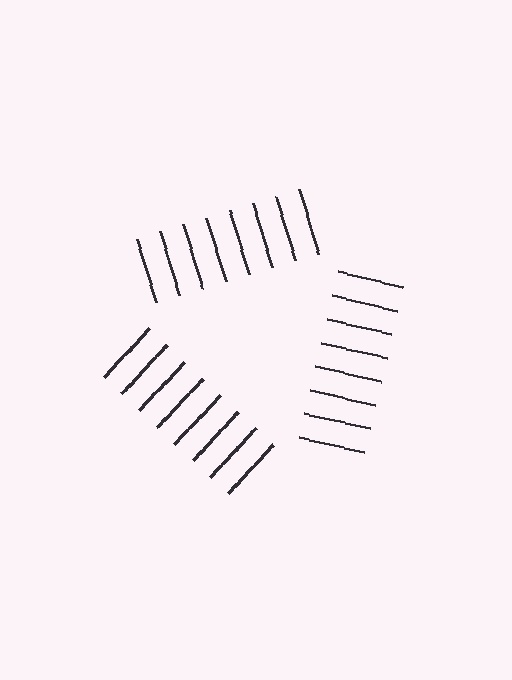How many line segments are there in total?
24 — 8 along each of the 3 edges.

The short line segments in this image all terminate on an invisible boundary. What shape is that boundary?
An illusory triangle — the line segments terminate on its edges but no continuous stroke is drawn.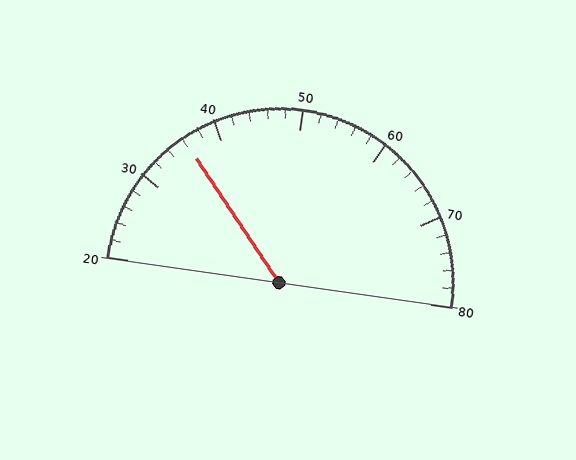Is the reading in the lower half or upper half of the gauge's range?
The reading is in the lower half of the range (20 to 80).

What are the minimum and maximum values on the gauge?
The gauge ranges from 20 to 80.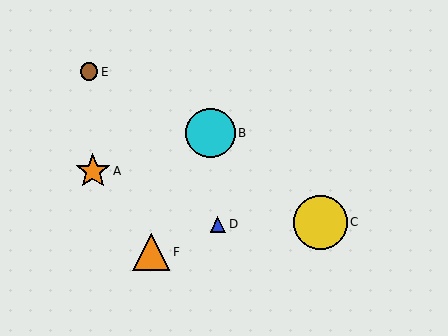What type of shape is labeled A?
Shape A is an orange star.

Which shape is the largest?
The yellow circle (labeled C) is the largest.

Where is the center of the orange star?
The center of the orange star is at (93, 172).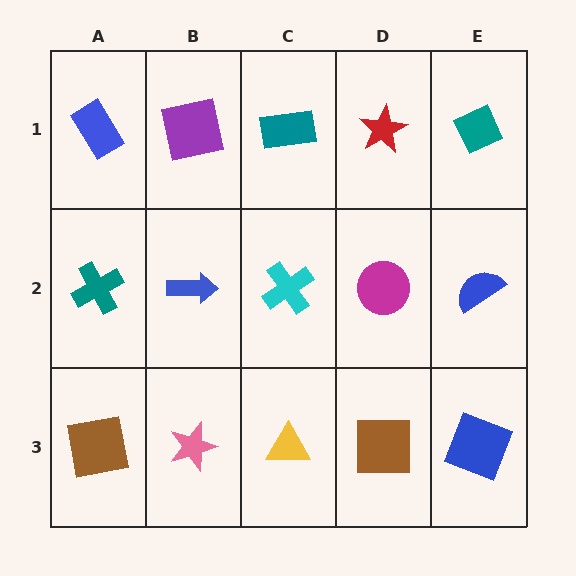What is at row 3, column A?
A brown square.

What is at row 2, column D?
A magenta circle.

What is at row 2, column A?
A teal cross.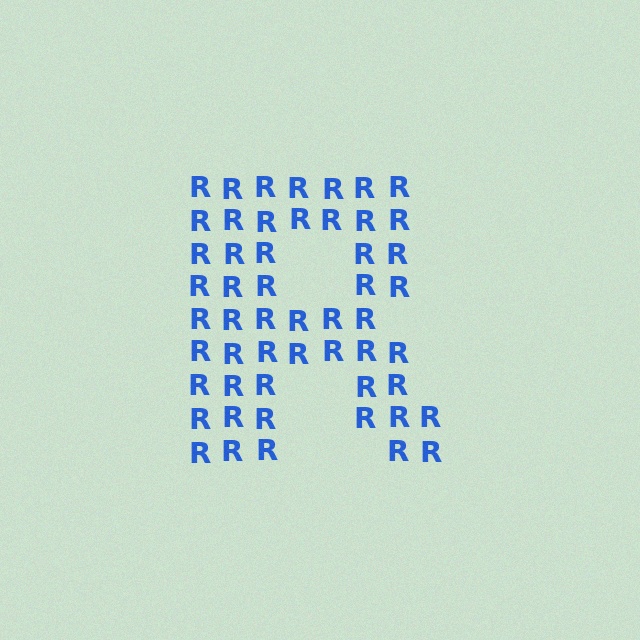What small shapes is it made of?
It is made of small letter R's.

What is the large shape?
The large shape is the letter R.